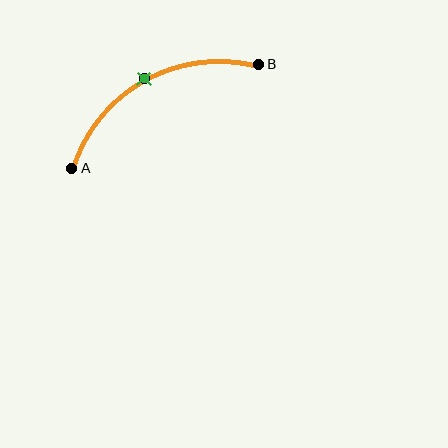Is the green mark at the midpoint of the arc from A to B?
Yes. The green mark lies on the arc at equal arc-length from both A and B — it is the arc midpoint.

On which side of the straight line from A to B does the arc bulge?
The arc bulges above the straight line connecting A and B.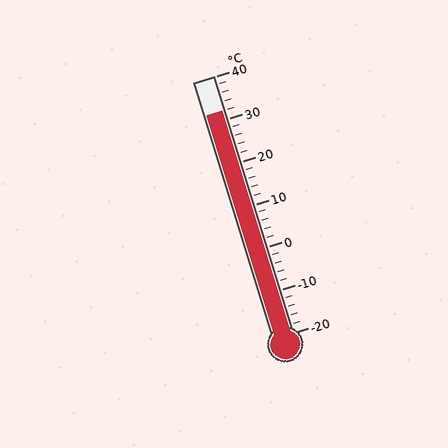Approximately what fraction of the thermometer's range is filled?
The thermometer is filled to approximately 85% of its range.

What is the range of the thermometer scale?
The thermometer scale ranges from -20°C to 40°C.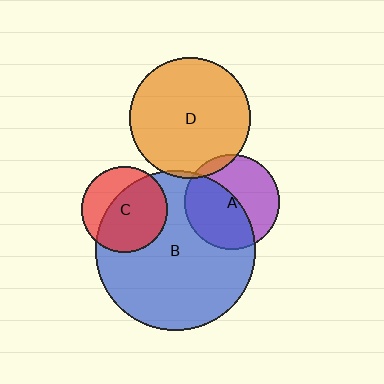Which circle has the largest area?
Circle B (blue).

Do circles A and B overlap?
Yes.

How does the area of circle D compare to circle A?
Approximately 1.6 times.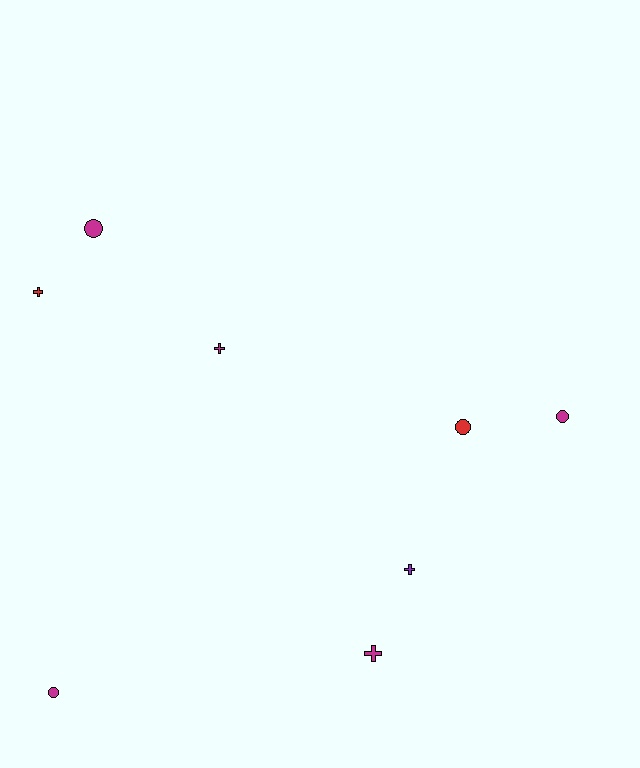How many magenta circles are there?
There are 3 magenta circles.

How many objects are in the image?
There are 8 objects.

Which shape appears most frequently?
Circle, with 4 objects.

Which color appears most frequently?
Magenta, with 5 objects.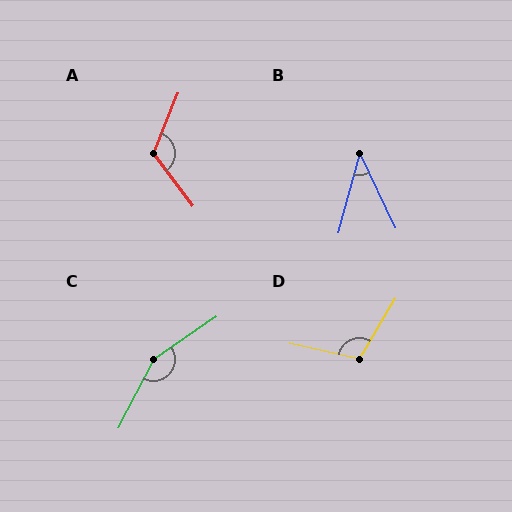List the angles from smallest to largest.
B (41°), D (108°), A (121°), C (152°).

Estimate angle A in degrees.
Approximately 121 degrees.